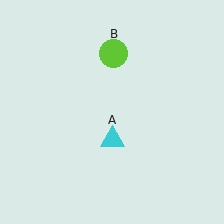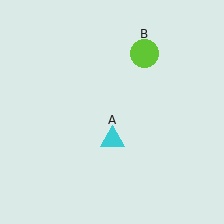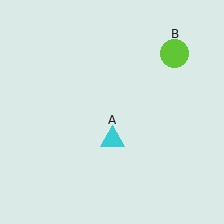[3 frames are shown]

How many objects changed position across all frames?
1 object changed position: lime circle (object B).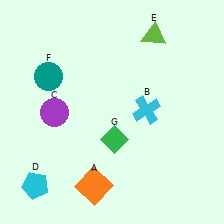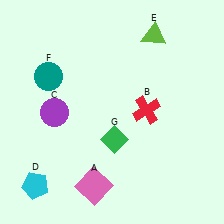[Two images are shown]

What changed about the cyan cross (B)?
In Image 1, B is cyan. In Image 2, it changed to red.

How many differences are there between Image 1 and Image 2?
There are 2 differences between the two images.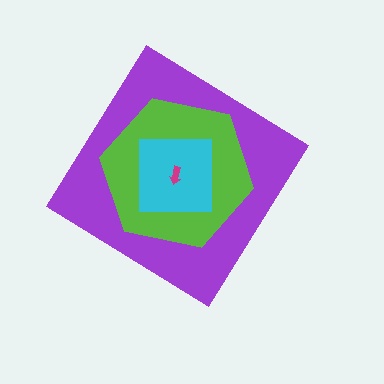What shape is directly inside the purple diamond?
The lime hexagon.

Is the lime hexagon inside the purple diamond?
Yes.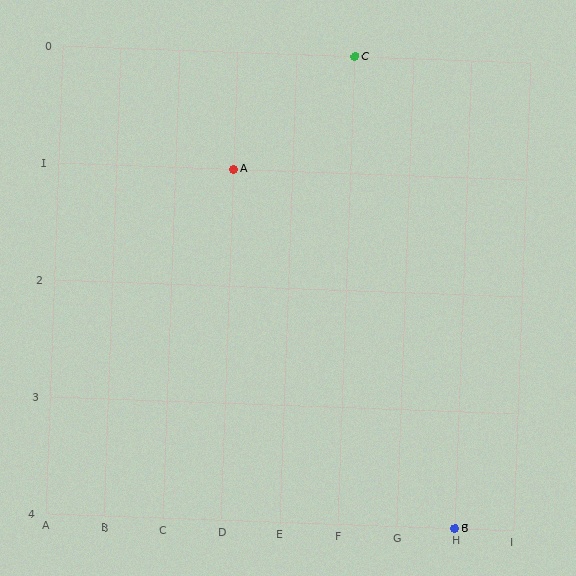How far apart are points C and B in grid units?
Points C and B are 2 columns and 4 rows apart (about 4.5 grid units diagonally).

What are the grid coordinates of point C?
Point C is at grid coordinates (F, 0).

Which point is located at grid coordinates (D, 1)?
Point A is at (D, 1).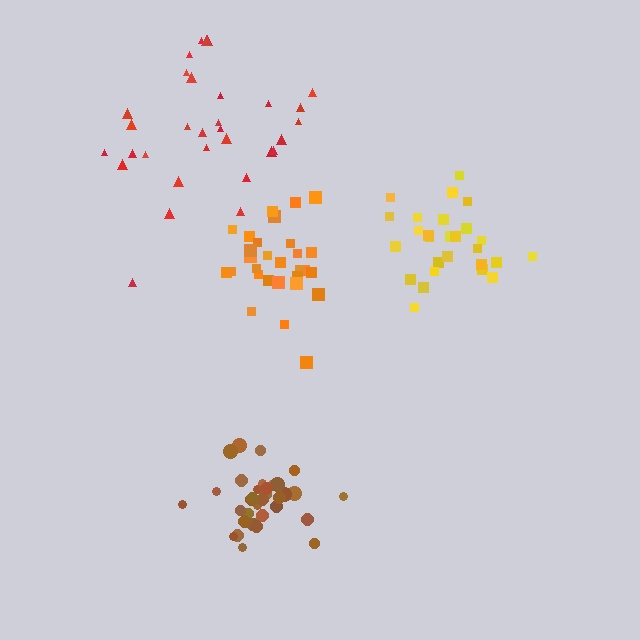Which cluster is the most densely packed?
Brown.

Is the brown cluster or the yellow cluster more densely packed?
Brown.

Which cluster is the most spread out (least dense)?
Red.